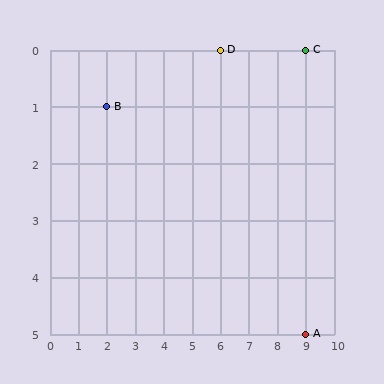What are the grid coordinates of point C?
Point C is at grid coordinates (9, 0).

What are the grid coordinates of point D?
Point D is at grid coordinates (6, 0).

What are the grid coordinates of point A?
Point A is at grid coordinates (9, 5).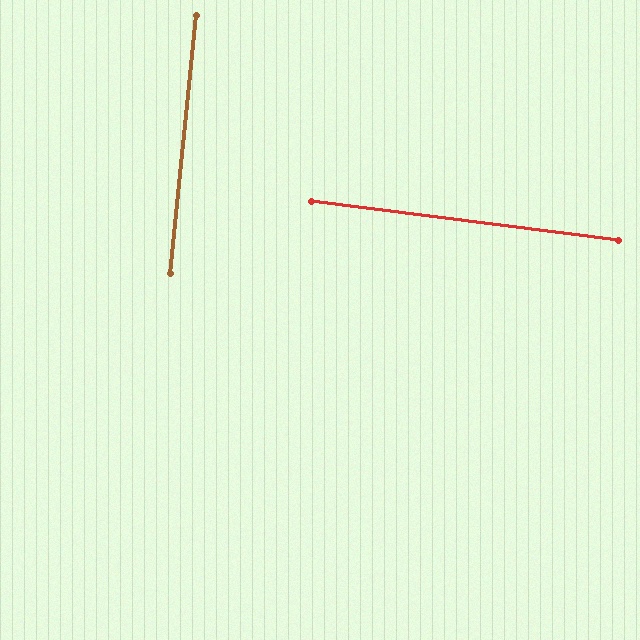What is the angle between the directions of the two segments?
Approximately 89 degrees.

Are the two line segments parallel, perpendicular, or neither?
Perpendicular — they meet at approximately 89°.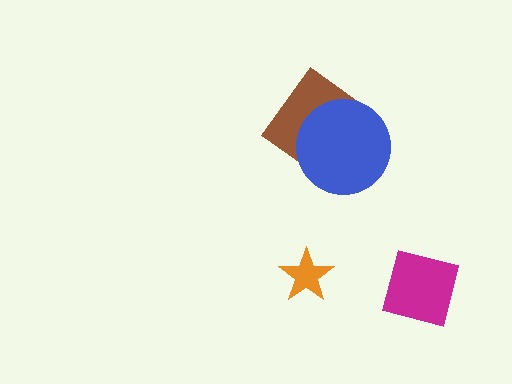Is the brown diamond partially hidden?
Yes, it is partially covered by another shape.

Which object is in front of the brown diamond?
The blue circle is in front of the brown diamond.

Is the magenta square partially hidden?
No, no other shape covers it.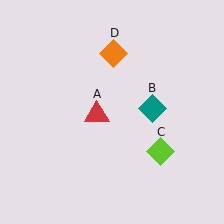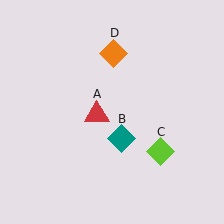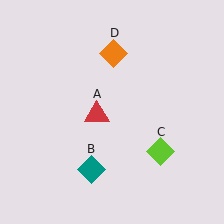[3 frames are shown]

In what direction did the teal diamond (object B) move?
The teal diamond (object B) moved down and to the left.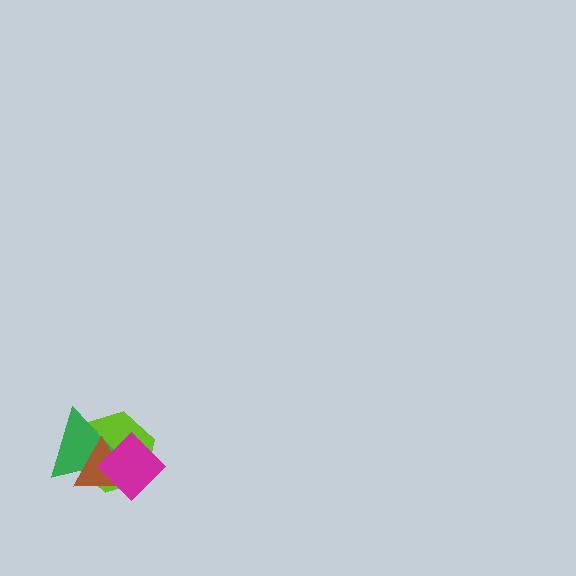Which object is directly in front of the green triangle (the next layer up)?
The brown triangle is directly in front of the green triangle.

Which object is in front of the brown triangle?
The magenta diamond is in front of the brown triangle.